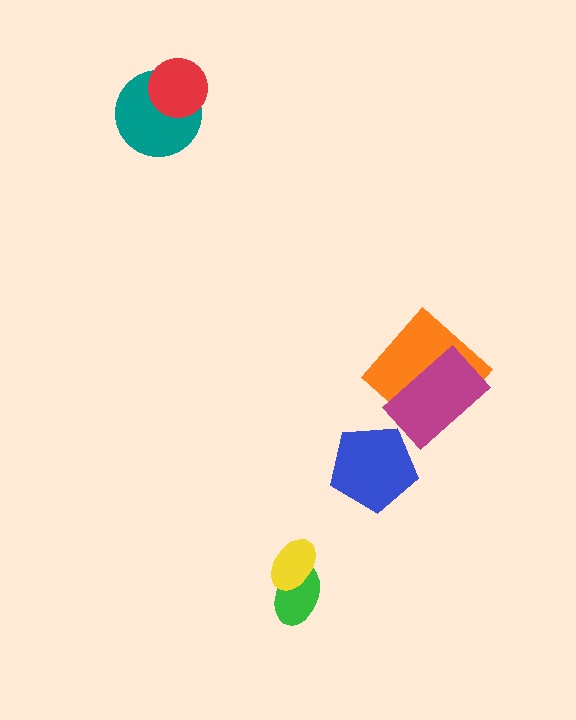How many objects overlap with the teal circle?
1 object overlaps with the teal circle.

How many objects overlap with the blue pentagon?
0 objects overlap with the blue pentagon.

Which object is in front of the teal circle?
The red circle is in front of the teal circle.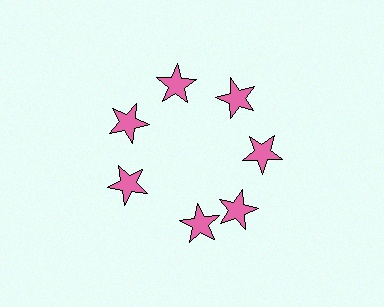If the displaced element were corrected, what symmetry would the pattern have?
It would have 7-fold rotational symmetry — the pattern would map onto itself every 51 degrees.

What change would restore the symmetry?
The symmetry would be restored by rotating it back into even spacing with its neighbors so that all 7 stars sit at equal angles and equal distance from the center.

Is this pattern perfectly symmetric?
No. The 7 pink stars are arranged in a ring, but one element near the 6 o'clock position is rotated out of alignment along the ring, breaking the 7-fold rotational symmetry.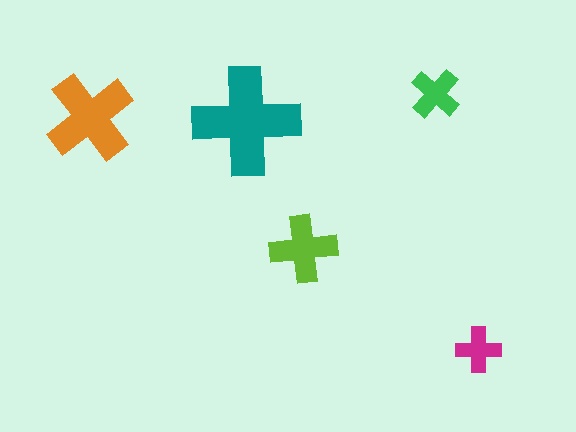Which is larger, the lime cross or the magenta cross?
The lime one.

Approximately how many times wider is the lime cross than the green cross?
About 1.5 times wider.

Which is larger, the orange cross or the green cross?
The orange one.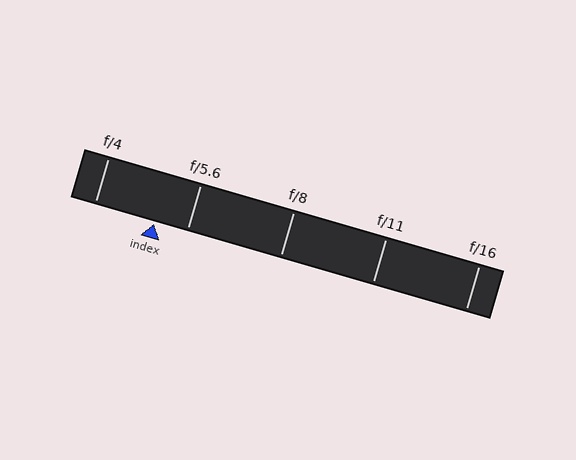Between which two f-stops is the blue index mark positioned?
The index mark is between f/4 and f/5.6.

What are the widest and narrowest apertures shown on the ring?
The widest aperture shown is f/4 and the narrowest is f/16.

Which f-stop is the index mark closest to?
The index mark is closest to f/5.6.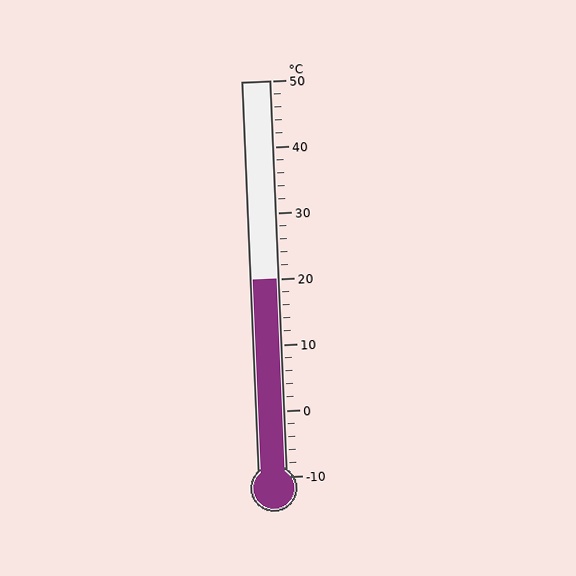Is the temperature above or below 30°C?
The temperature is below 30°C.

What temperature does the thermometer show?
The thermometer shows approximately 20°C.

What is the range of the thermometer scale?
The thermometer scale ranges from -10°C to 50°C.